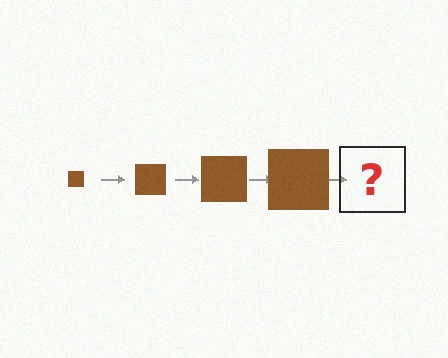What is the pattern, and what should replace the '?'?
The pattern is that the square gets progressively larger each step. The '?' should be a brown square, larger than the previous one.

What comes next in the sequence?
The next element should be a brown square, larger than the previous one.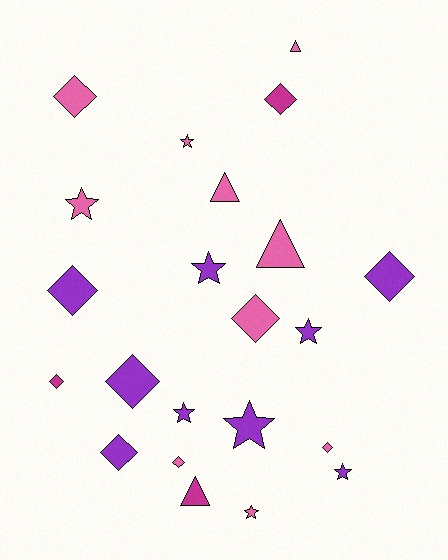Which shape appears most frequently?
Diamond, with 10 objects.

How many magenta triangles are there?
There is 1 magenta triangle.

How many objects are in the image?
There are 22 objects.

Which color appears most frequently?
Pink, with 10 objects.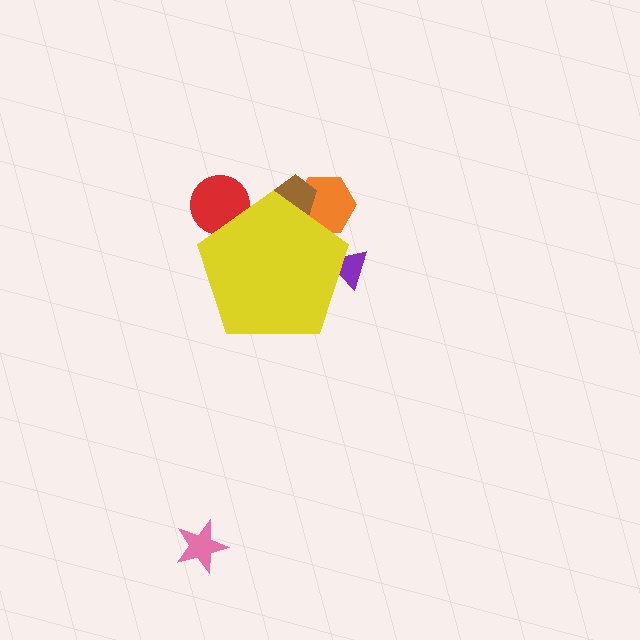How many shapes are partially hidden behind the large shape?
4 shapes are partially hidden.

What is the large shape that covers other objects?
A yellow pentagon.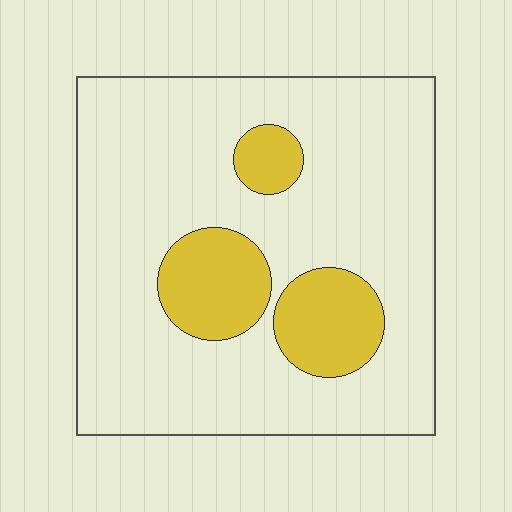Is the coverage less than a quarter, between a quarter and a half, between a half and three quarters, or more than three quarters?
Less than a quarter.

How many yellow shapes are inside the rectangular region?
3.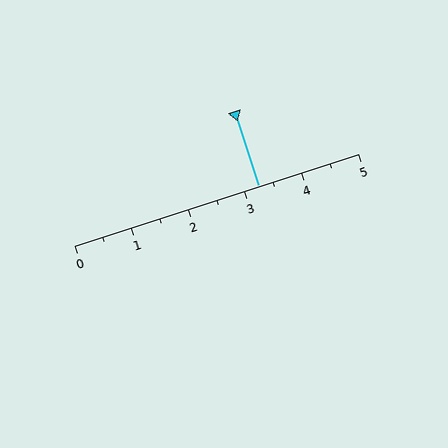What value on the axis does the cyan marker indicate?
The marker indicates approximately 3.2.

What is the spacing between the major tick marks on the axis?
The major ticks are spaced 1 apart.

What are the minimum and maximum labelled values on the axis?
The axis runs from 0 to 5.